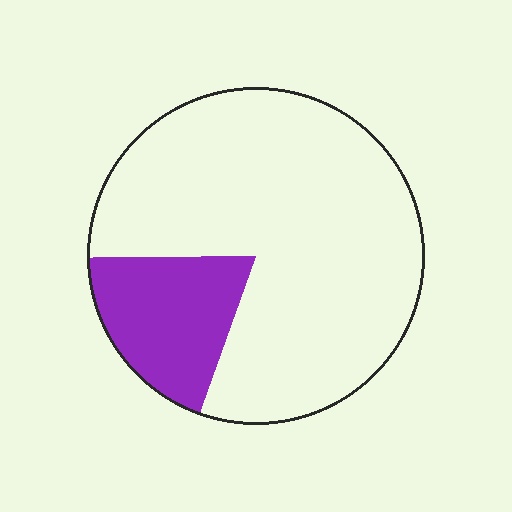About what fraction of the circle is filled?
About one fifth (1/5).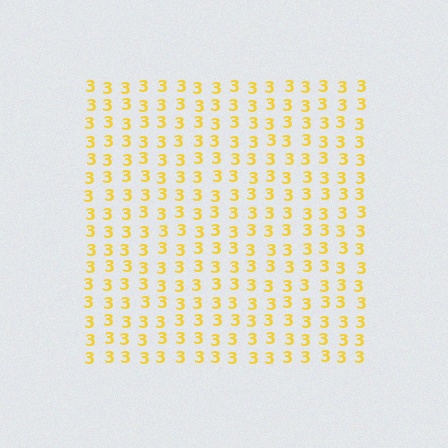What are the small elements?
The small elements are digit 3's.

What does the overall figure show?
The overall figure shows a square.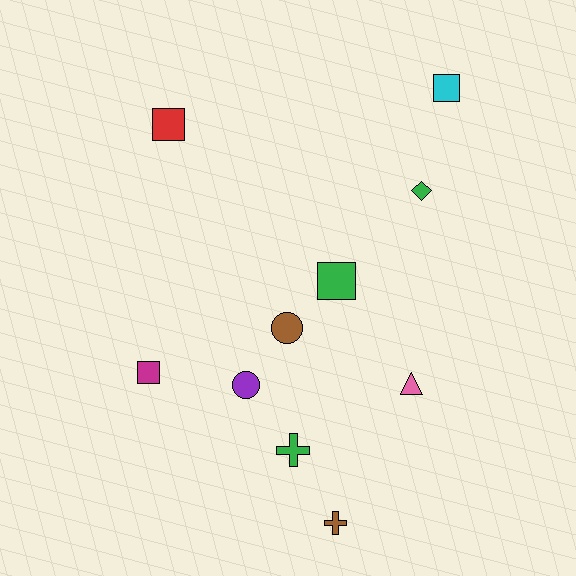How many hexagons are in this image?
There are no hexagons.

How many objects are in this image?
There are 10 objects.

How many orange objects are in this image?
There are no orange objects.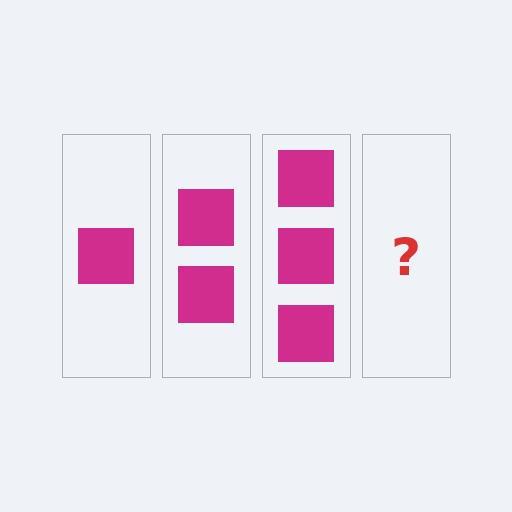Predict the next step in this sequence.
The next step is 4 squares.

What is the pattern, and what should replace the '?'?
The pattern is that each step adds one more square. The '?' should be 4 squares.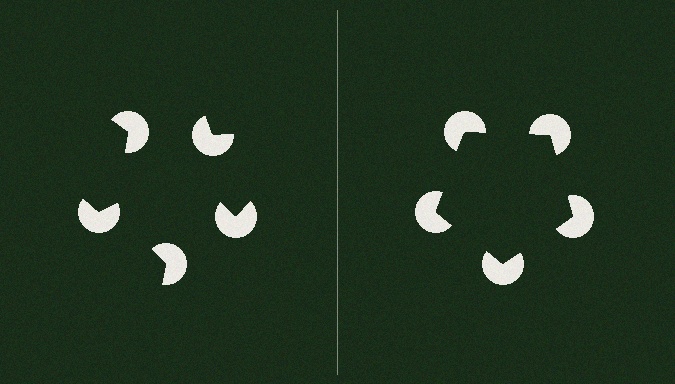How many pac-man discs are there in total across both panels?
10 — 5 on each side.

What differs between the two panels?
The pac-man discs are positioned identically on both sides; only the wedge orientations differ. On the right they align to a pentagon; on the left they are misaligned.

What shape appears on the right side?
An illusory pentagon.